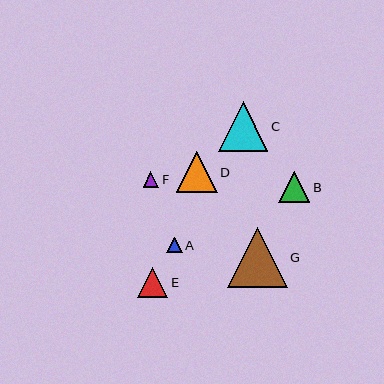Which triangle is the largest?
Triangle G is the largest with a size of approximately 60 pixels.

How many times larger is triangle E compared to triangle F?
Triangle E is approximately 1.9 times the size of triangle F.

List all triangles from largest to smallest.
From largest to smallest: G, C, D, B, E, F, A.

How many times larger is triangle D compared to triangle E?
Triangle D is approximately 1.4 times the size of triangle E.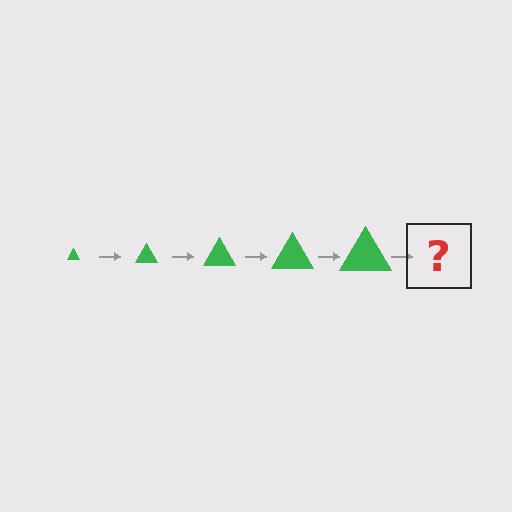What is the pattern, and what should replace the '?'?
The pattern is that the triangle gets progressively larger each step. The '?' should be a green triangle, larger than the previous one.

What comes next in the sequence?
The next element should be a green triangle, larger than the previous one.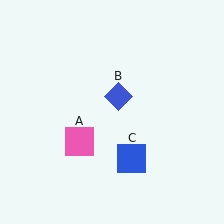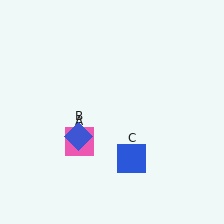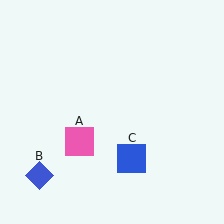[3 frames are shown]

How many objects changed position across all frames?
1 object changed position: blue diamond (object B).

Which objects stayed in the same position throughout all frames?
Pink square (object A) and blue square (object C) remained stationary.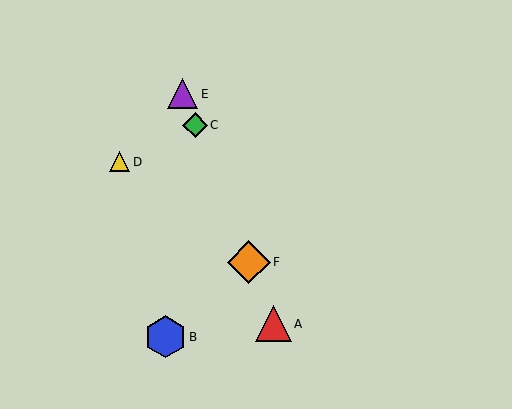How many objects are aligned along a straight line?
4 objects (A, C, E, F) are aligned along a straight line.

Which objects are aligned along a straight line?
Objects A, C, E, F are aligned along a straight line.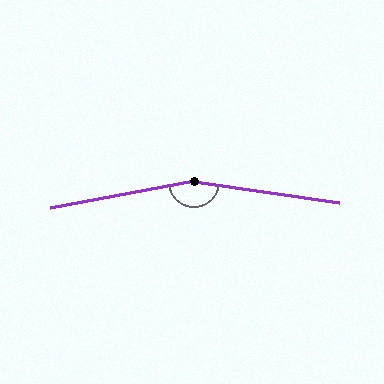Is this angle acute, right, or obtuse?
It is obtuse.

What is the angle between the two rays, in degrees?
Approximately 161 degrees.